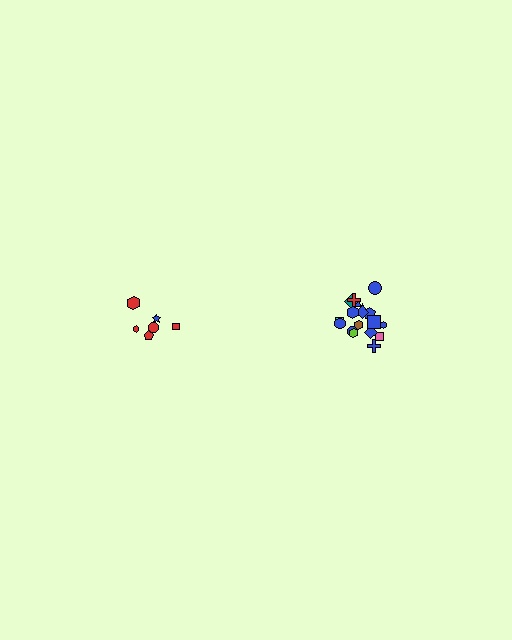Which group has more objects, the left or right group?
The right group.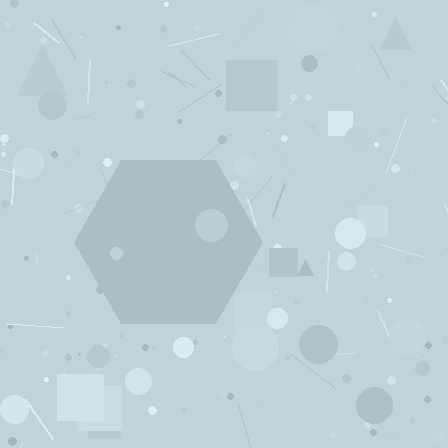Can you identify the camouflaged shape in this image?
The camouflaged shape is a hexagon.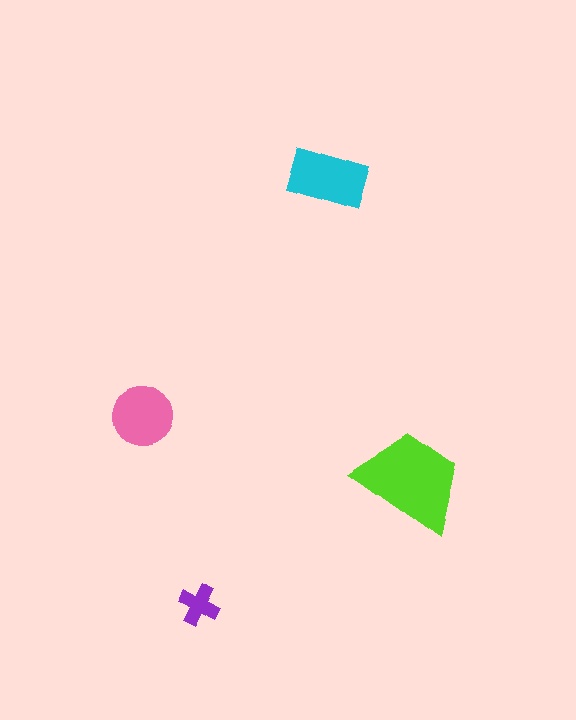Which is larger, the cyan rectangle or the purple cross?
The cyan rectangle.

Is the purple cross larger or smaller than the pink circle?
Smaller.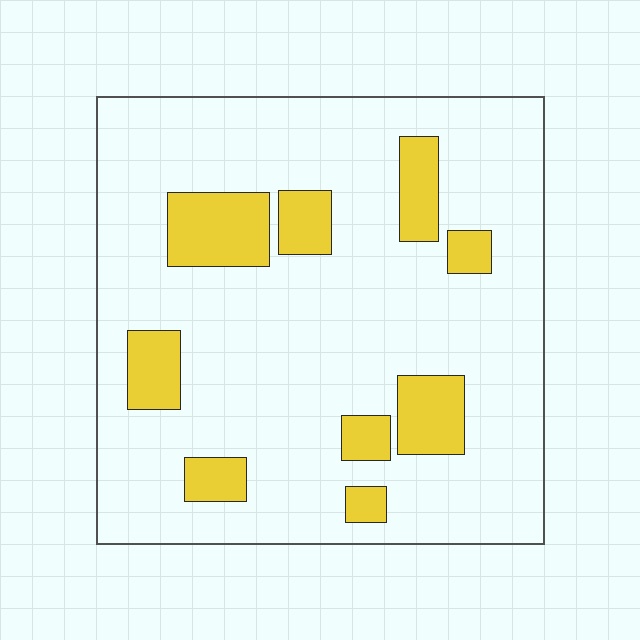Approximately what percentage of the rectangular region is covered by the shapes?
Approximately 15%.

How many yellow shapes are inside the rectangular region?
9.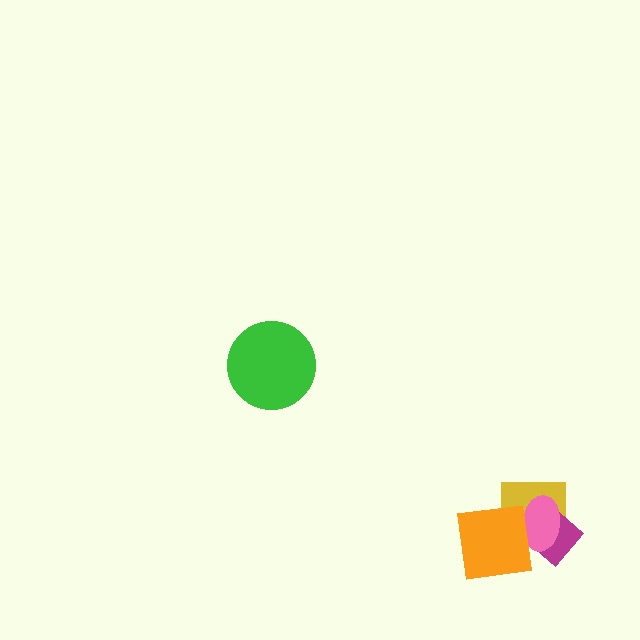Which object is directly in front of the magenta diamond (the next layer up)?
The pink ellipse is directly in front of the magenta diamond.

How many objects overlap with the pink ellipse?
3 objects overlap with the pink ellipse.